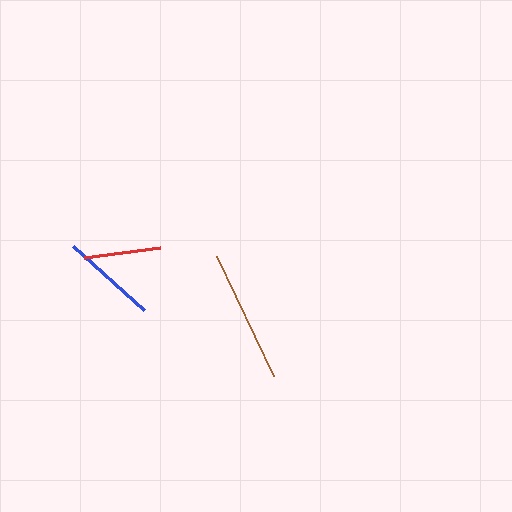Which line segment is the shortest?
The red line is the shortest at approximately 77 pixels.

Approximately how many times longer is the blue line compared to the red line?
The blue line is approximately 1.2 times the length of the red line.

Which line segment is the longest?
The brown line is the longest at approximately 133 pixels.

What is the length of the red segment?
The red segment is approximately 77 pixels long.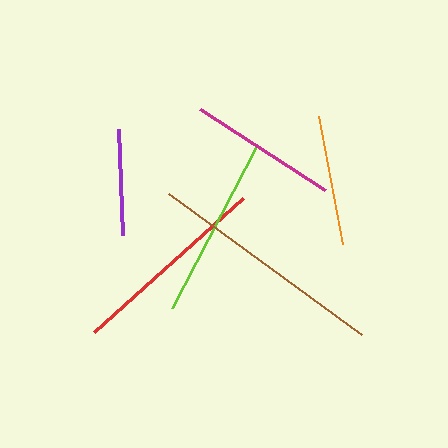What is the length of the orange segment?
The orange segment is approximately 131 pixels long.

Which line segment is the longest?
The brown line is the longest at approximately 239 pixels.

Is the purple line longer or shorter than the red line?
The red line is longer than the purple line.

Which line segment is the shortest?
The purple line is the shortest at approximately 106 pixels.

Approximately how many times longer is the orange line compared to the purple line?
The orange line is approximately 1.2 times the length of the purple line.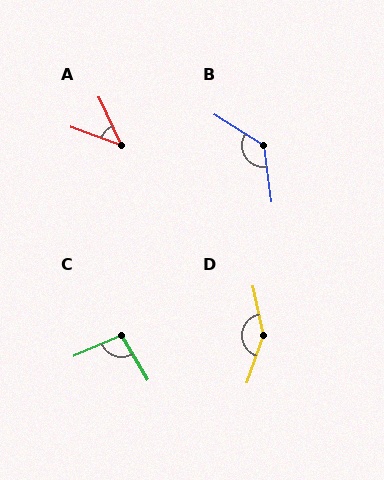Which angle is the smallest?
A, at approximately 44 degrees.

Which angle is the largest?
D, at approximately 149 degrees.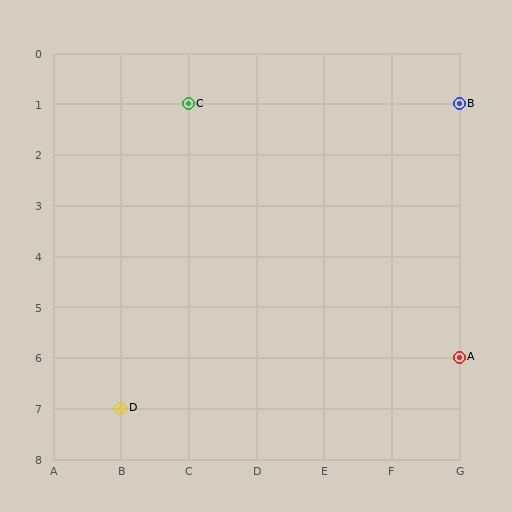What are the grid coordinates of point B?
Point B is at grid coordinates (G, 1).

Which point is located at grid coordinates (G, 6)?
Point A is at (G, 6).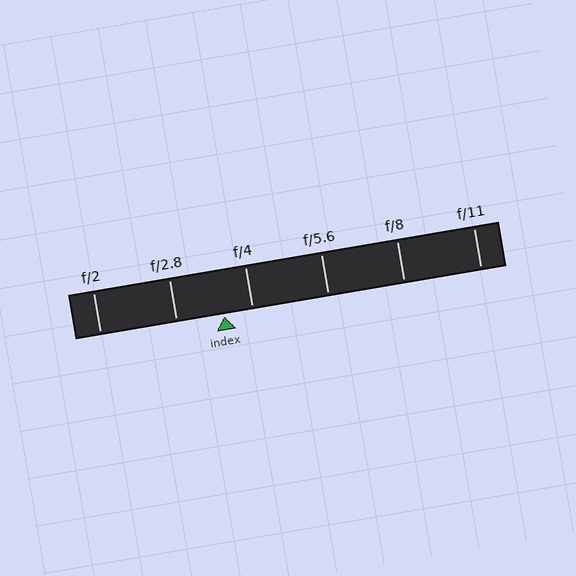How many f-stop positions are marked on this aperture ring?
There are 6 f-stop positions marked.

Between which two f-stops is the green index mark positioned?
The index mark is between f/2.8 and f/4.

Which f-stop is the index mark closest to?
The index mark is closest to f/4.